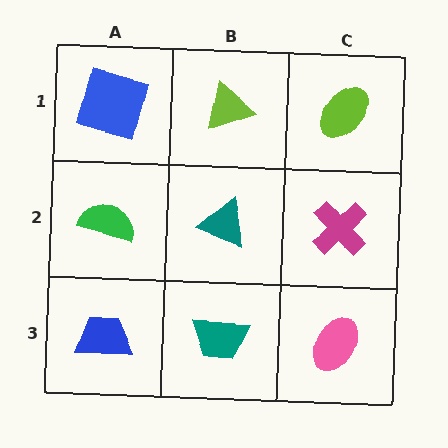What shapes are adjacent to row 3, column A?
A green semicircle (row 2, column A), a teal trapezoid (row 3, column B).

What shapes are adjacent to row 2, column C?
A lime ellipse (row 1, column C), a pink ellipse (row 3, column C), a teal triangle (row 2, column B).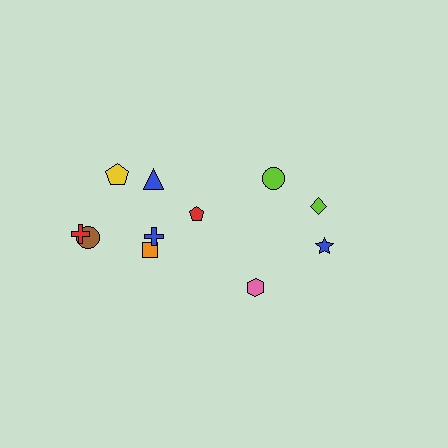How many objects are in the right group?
There are 4 objects.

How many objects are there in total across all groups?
There are 11 objects.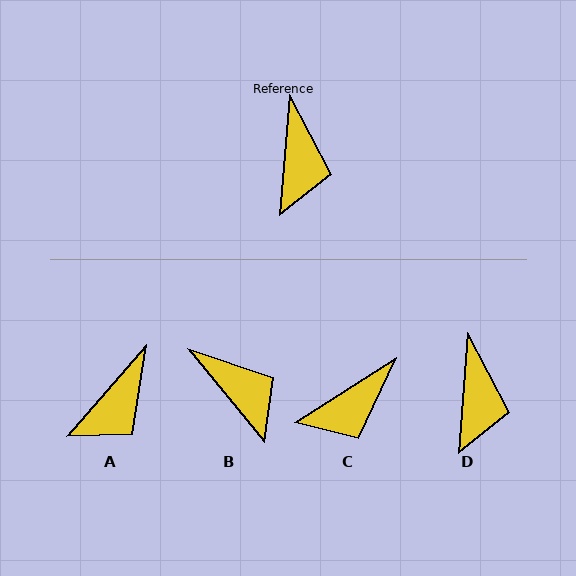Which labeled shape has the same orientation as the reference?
D.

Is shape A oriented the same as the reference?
No, it is off by about 36 degrees.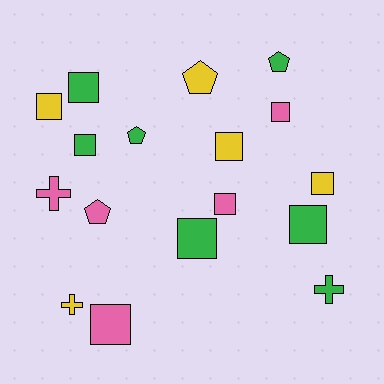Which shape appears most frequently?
Square, with 10 objects.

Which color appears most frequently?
Green, with 7 objects.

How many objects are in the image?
There are 17 objects.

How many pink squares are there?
There are 3 pink squares.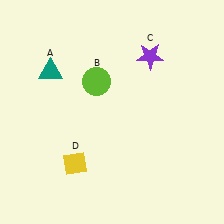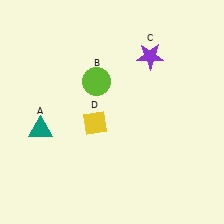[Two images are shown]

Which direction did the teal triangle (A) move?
The teal triangle (A) moved down.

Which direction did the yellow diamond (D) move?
The yellow diamond (D) moved up.